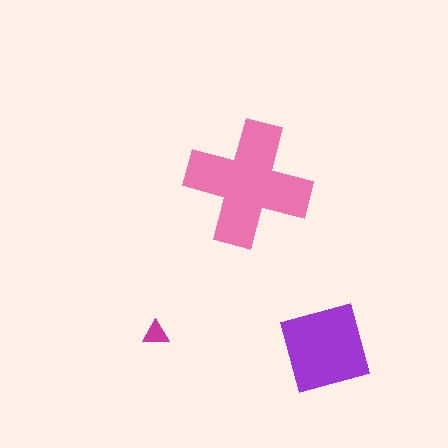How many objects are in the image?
There are 3 objects in the image.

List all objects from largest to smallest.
The pink cross, the purple square, the magenta triangle.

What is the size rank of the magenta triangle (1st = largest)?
3rd.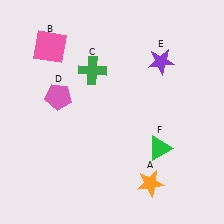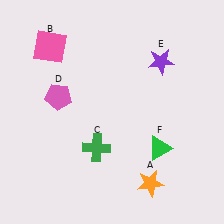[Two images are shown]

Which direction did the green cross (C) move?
The green cross (C) moved down.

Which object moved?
The green cross (C) moved down.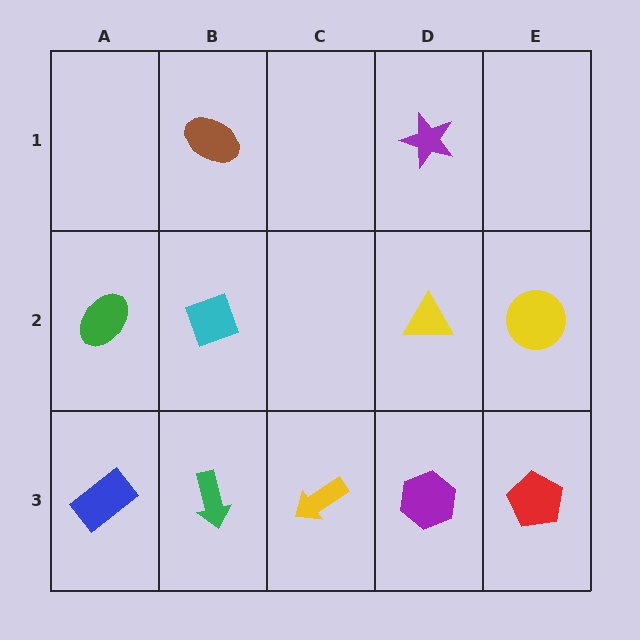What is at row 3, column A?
A blue rectangle.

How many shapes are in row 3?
5 shapes.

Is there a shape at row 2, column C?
No, that cell is empty.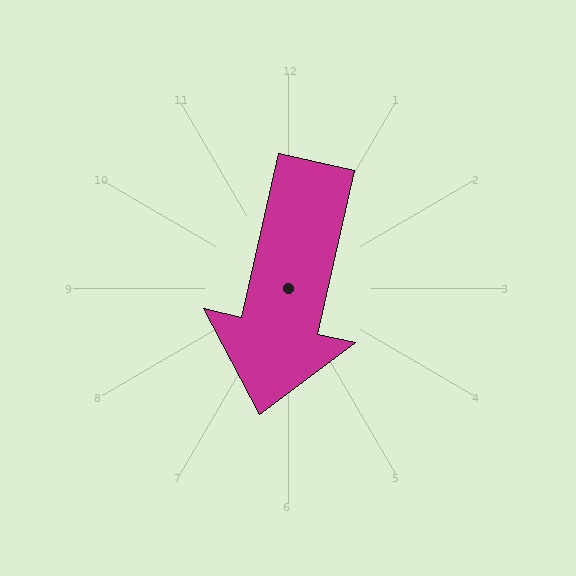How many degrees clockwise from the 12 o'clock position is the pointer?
Approximately 193 degrees.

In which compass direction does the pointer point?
South.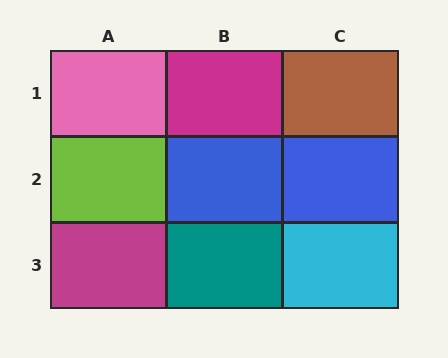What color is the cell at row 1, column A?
Pink.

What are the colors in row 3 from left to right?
Magenta, teal, cyan.